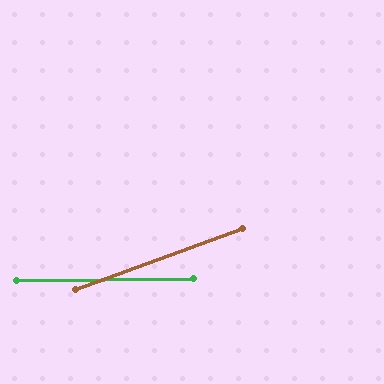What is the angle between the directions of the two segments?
Approximately 19 degrees.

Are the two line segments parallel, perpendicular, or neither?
Neither parallel nor perpendicular — they differ by about 19°.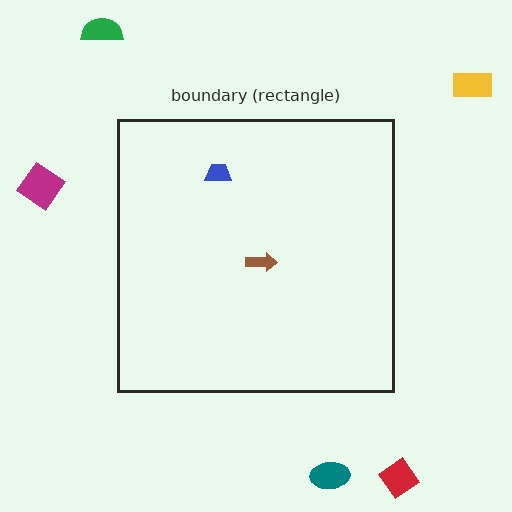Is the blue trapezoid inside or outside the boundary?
Inside.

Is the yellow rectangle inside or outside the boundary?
Outside.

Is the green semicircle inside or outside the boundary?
Outside.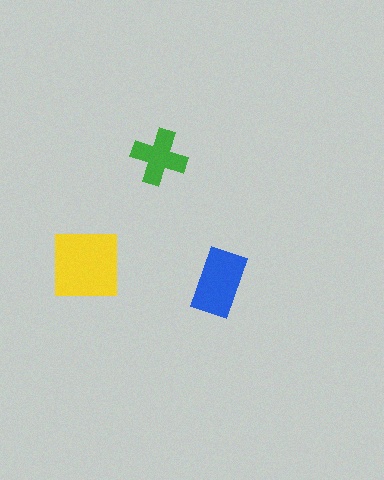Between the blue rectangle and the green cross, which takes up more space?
The blue rectangle.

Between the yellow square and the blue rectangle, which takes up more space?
The yellow square.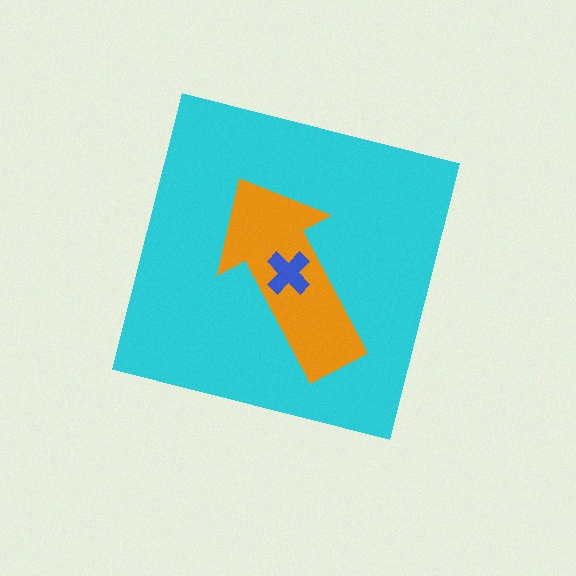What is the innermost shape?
The blue cross.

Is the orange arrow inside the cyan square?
Yes.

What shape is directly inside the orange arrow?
The blue cross.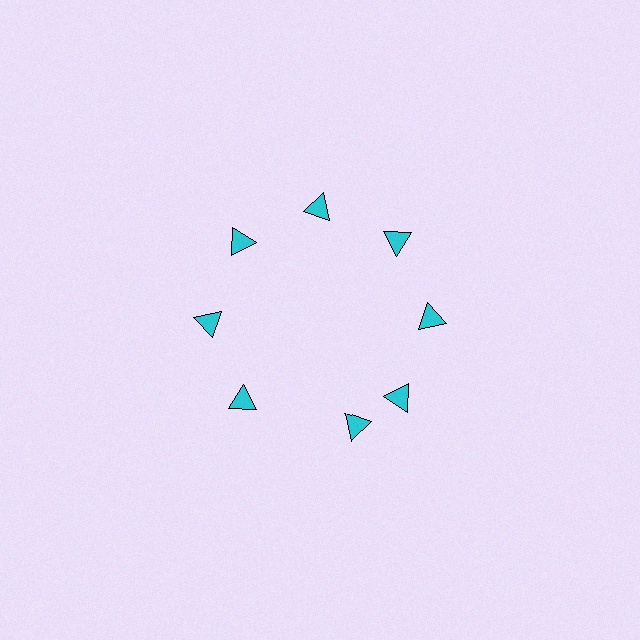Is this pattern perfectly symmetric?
No. The 8 cyan triangles are arranged in a ring, but one element near the 6 o'clock position is rotated out of alignment along the ring, breaking the 8-fold rotational symmetry.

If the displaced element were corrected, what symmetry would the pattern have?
It would have 8-fold rotational symmetry — the pattern would map onto itself every 45 degrees.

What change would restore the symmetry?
The symmetry would be restored by rotating it back into even spacing with its neighbors so that all 8 triangles sit at equal angles and equal distance from the center.